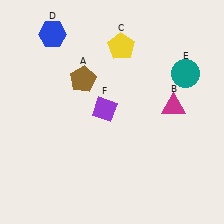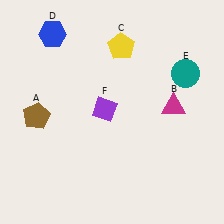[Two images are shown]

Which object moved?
The brown pentagon (A) moved left.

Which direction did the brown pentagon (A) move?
The brown pentagon (A) moved left.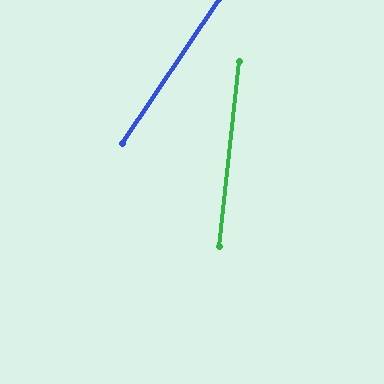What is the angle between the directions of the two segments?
Approximately 27 degrees.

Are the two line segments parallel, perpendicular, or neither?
Neither parallel nor perpendicular — they differ by about 27°.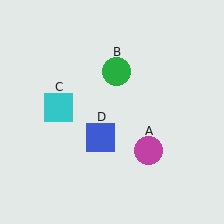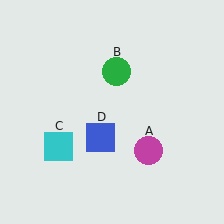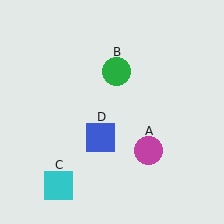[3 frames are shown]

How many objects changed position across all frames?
1 object changed position: cyan square (object C).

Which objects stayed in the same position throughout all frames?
Magenta circle (object A) and green circle (object B) and blue square (object D) remained stationary.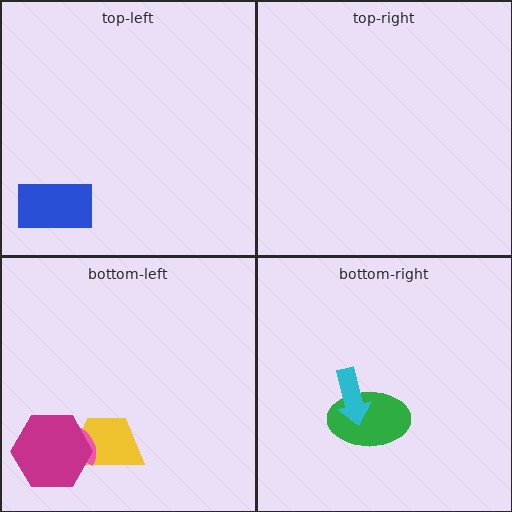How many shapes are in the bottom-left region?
3.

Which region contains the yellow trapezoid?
The bottom-left region.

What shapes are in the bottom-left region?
The yellow trapezoid, the pink semicircle, the magenta hexagon.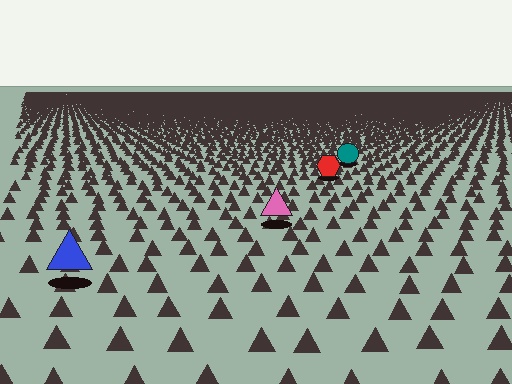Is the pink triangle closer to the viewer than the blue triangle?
No. The blue triangle is closer — you can tell from the texture gradient: the ground texture is coarser near it.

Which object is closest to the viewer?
The blue triangle is closest. The texture marks near it are larger and more spread out.